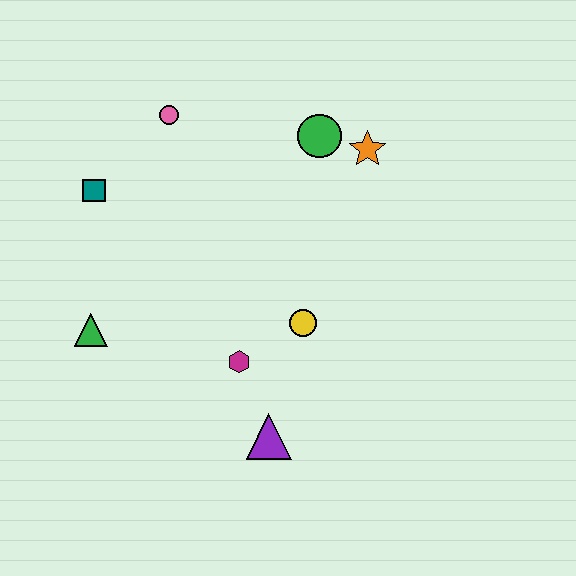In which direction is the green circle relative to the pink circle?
The green circle is to the right of the pink circle.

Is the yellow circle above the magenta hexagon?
Yes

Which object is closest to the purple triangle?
The magenta hexagon is closest to the purple triangle.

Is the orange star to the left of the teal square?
No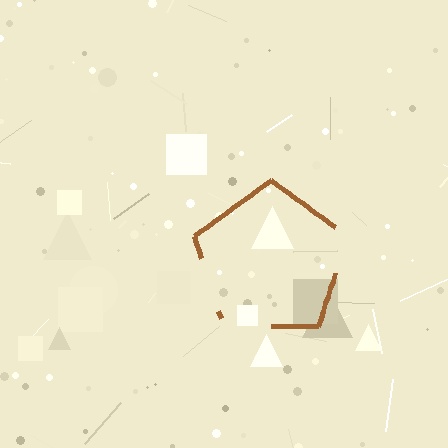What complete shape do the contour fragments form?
The contour fragments form a pentagon.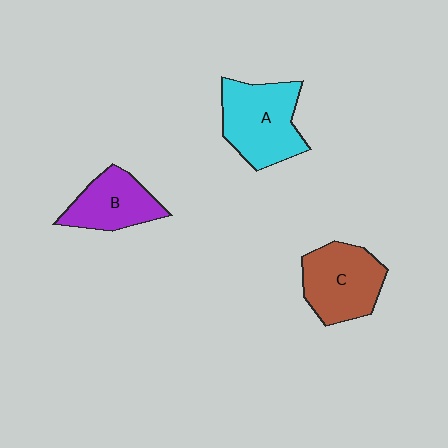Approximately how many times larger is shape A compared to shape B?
Approximately 1.3 times.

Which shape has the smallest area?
Shape B (purple).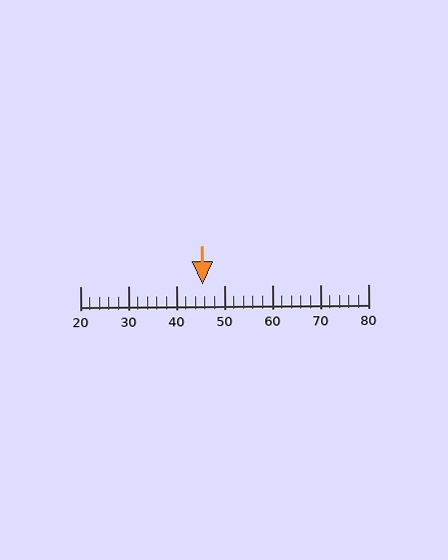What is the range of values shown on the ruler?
The ruler shows values from 20 to 80.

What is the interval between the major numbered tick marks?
The major tick marks are spaced 10 units apart.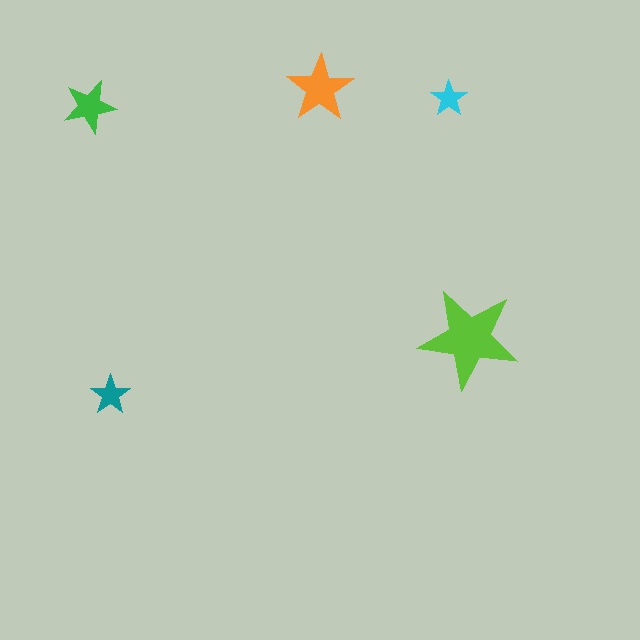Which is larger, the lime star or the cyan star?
The lime one.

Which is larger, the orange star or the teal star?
The orange one.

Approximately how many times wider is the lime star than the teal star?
About 2.5 times wider.